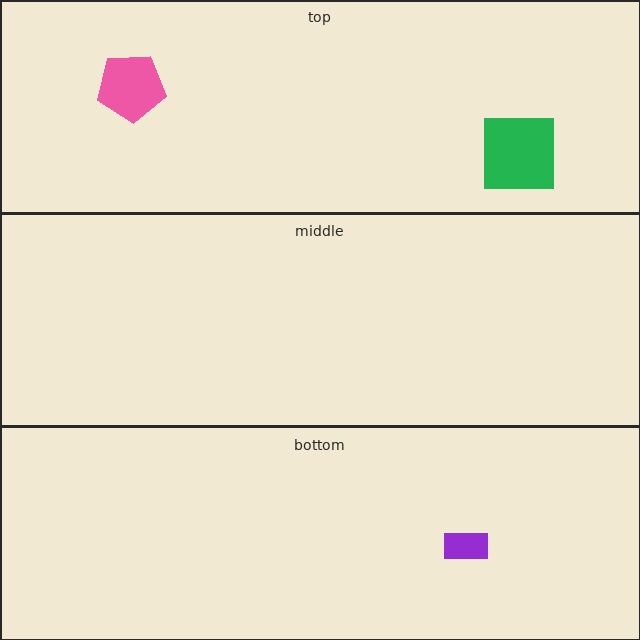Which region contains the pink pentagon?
The top region.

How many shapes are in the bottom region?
1.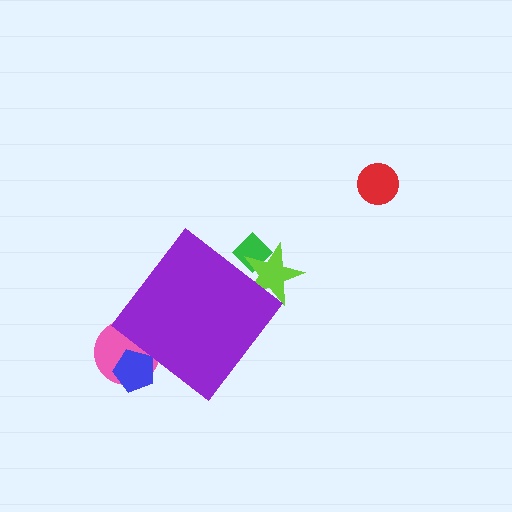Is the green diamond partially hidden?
Yes, the green diamond is partially hidden behind the purple diamond.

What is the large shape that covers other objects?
A purple diamond.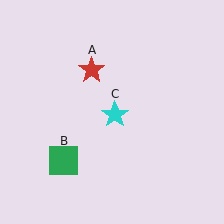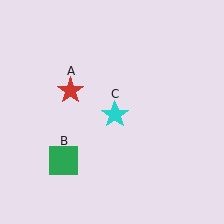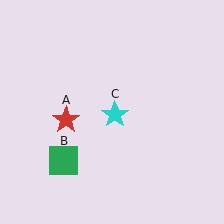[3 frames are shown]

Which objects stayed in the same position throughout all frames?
Green square (object B) and cyan star (object C) remained stationary.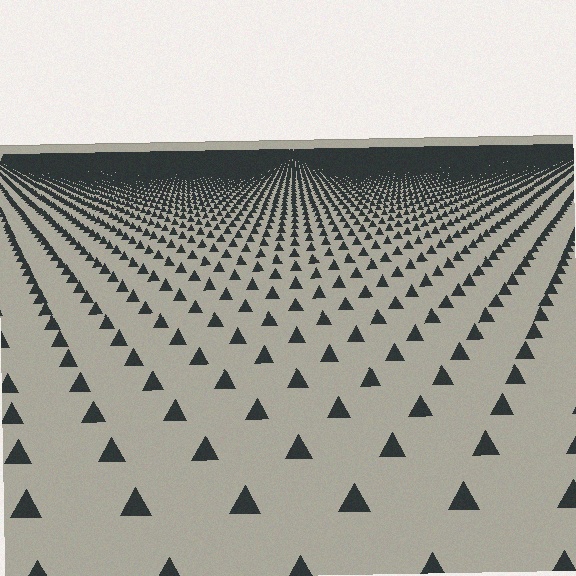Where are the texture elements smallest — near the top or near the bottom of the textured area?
Near the top.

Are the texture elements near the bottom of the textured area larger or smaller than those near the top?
Larger. Near the bottom, elements are closer to the viewer and appear at a bigger on-screen size.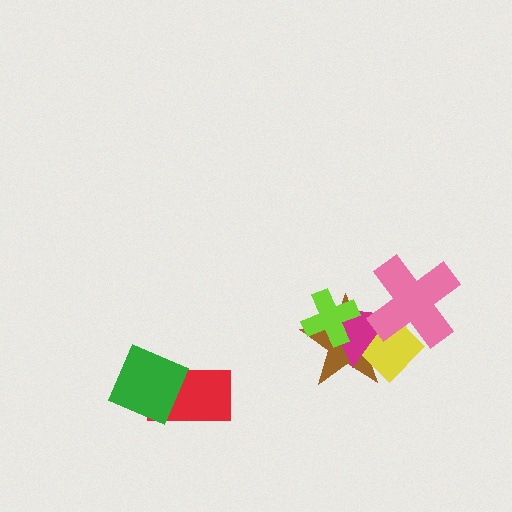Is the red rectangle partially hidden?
Yes, it is partially covered by another shape.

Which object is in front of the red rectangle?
The green diamond is in front of the red rectangle.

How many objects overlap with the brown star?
4 objects overlap with the brown star.